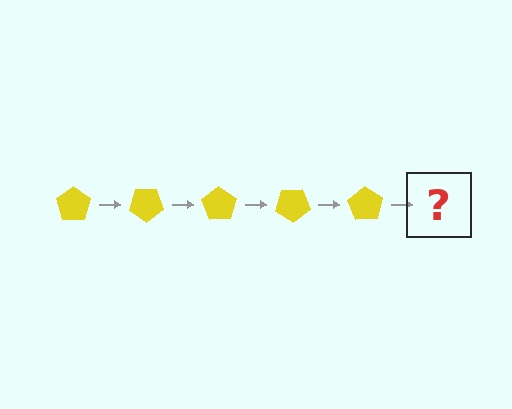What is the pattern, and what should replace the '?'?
The pattern is that the pentagon rotates 35 degrees each step. The '?' should be a yellow pentagon rotated 175 degrees.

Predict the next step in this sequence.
The next step is a yellow pentagon rotated 175 degrees.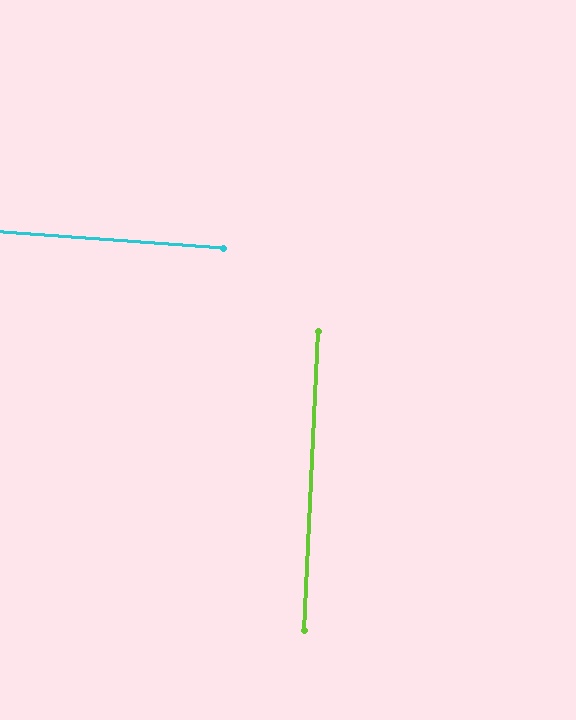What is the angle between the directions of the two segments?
Approximately 88 degrees.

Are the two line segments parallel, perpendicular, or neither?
Perpendicular — they meet at approximately 88°.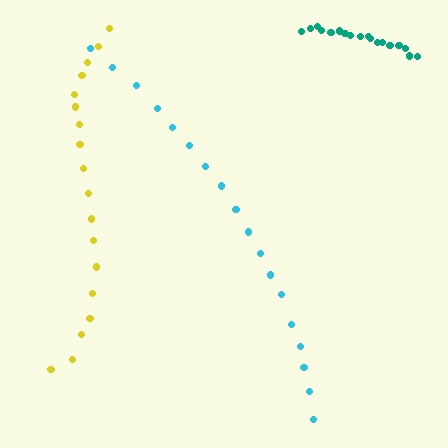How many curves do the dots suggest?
There are 3 distinct paths.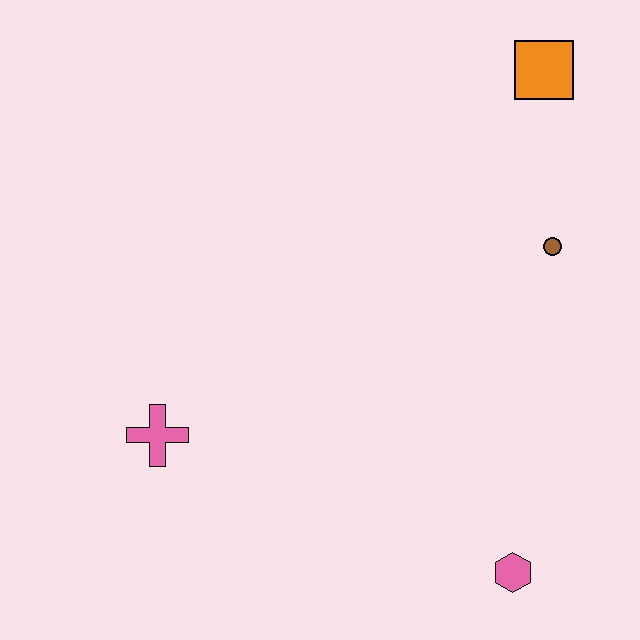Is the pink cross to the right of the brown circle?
No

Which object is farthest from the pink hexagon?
The orange square is farthest from the pink hexagon.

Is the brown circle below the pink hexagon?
No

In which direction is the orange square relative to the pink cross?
The orange square is to the right of the pink cross.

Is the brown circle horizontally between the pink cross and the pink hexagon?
No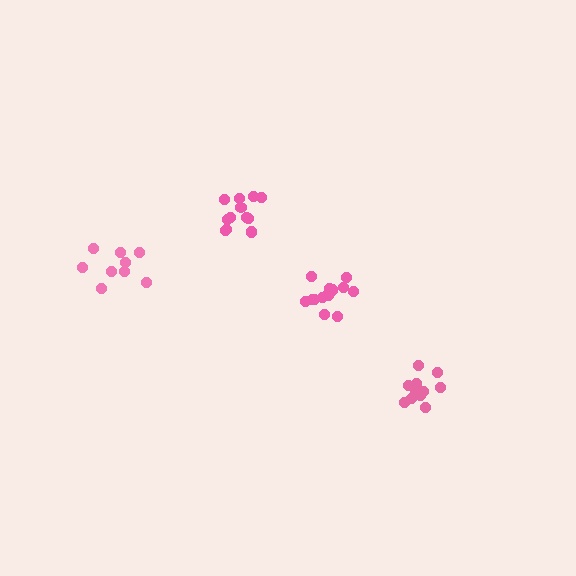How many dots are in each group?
Group 1: 9 dots, Group 2: 15 dots, Group 3: 12 dots, Group 4: 13 dots (49 total).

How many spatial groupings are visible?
There are 4 spatial groupings.